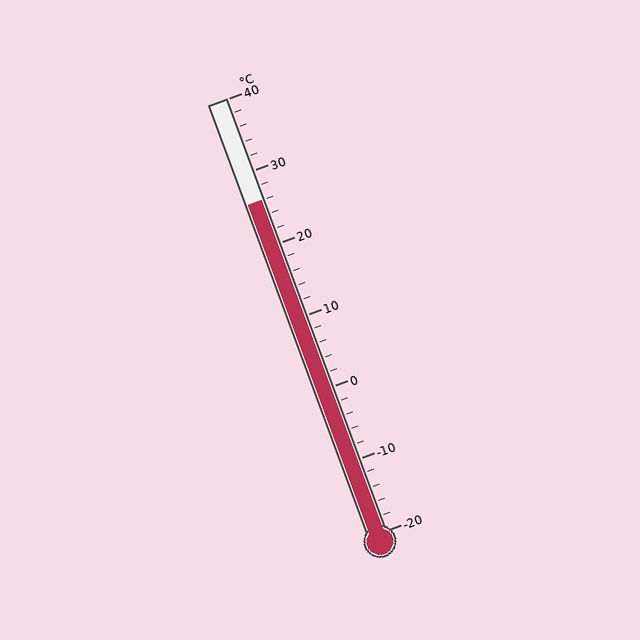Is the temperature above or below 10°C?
The temperature is above 10°C.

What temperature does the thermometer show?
The thermometer shows approximately 26°C.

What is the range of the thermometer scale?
The thermometer scale ranges from -20°C to 40°C.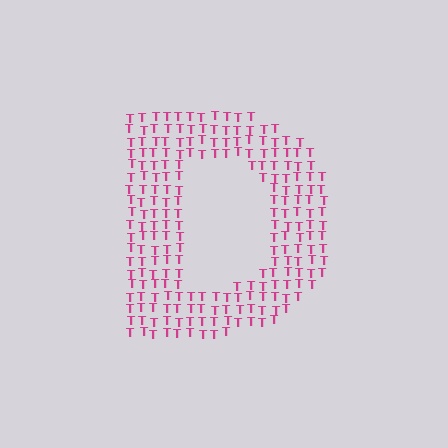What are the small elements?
The small elements are letter T's.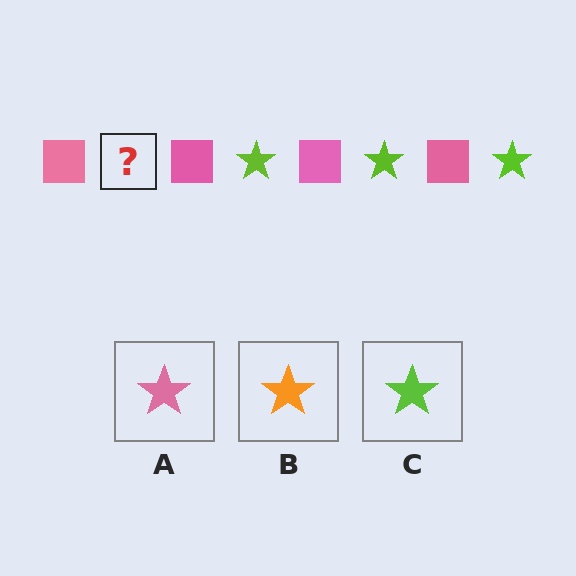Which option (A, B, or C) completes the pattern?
C.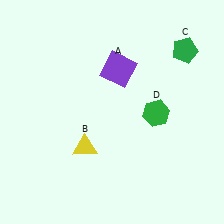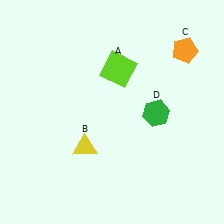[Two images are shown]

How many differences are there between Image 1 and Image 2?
There are 2 differences between the two images.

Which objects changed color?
A changed from purple to lime. C changed from green to orange.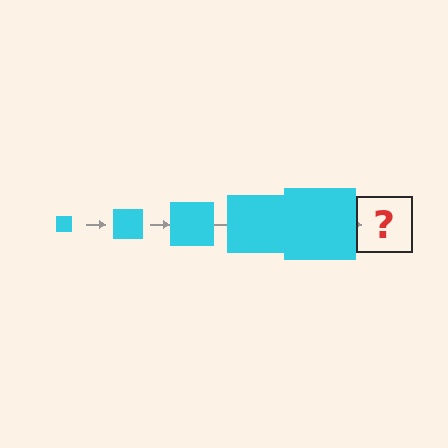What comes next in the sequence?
The next element should be a cyan square, larger than the previous one.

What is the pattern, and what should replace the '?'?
The pattern is that the square gets progressively larger each step. The '?' should be a cyan square, larger than the previous one.